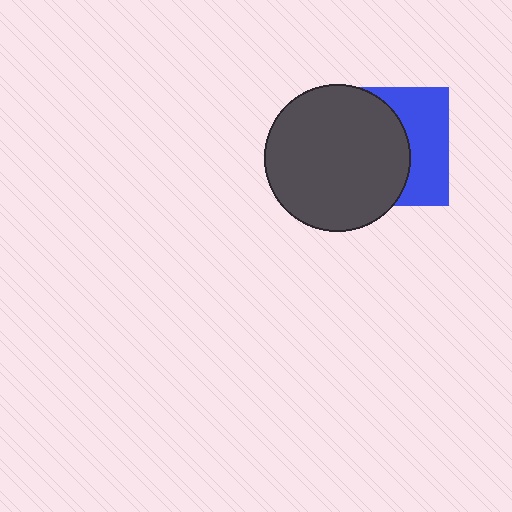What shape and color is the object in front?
The object in front is a dark gray circle.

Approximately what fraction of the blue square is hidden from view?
Roughly 59% of the blue square is hidden behind the dark gray circle.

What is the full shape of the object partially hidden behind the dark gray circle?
The partially hidden object is a blue square.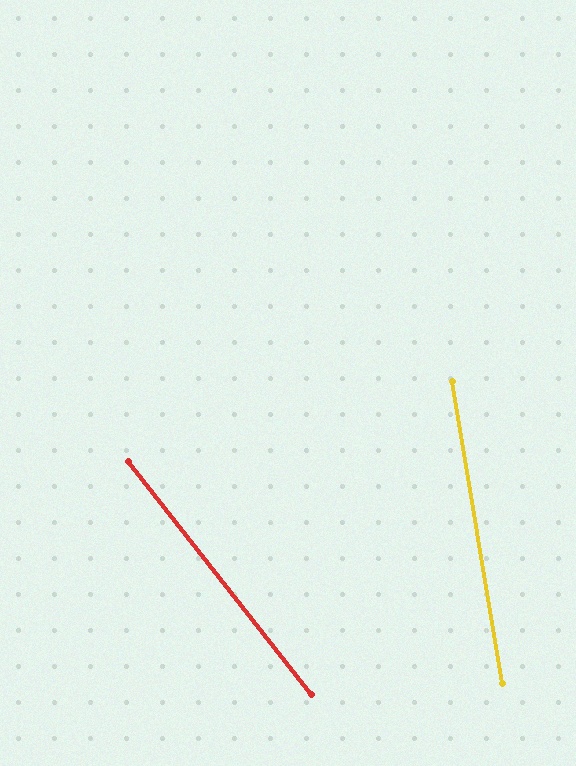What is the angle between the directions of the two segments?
Approximately 29 degrees.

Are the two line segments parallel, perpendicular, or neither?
Neither parallel nor perpendicular — they differ by about 29°.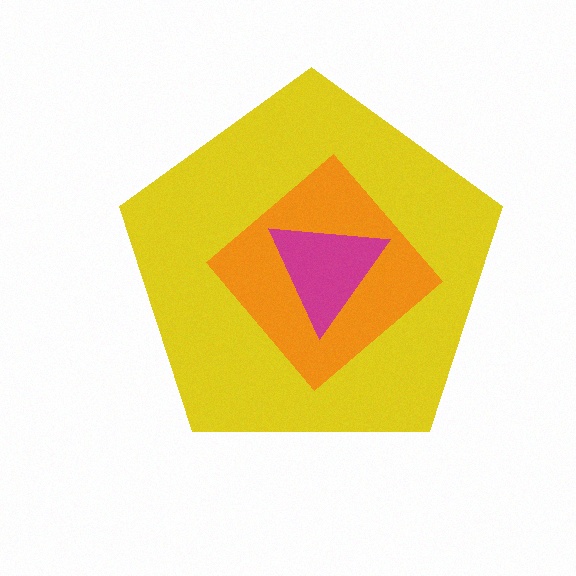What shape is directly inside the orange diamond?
The magenta triangle.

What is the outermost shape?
The yellow pentagon.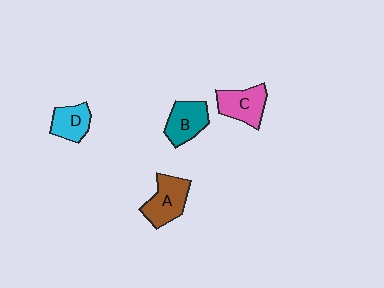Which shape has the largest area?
Shape A (brown).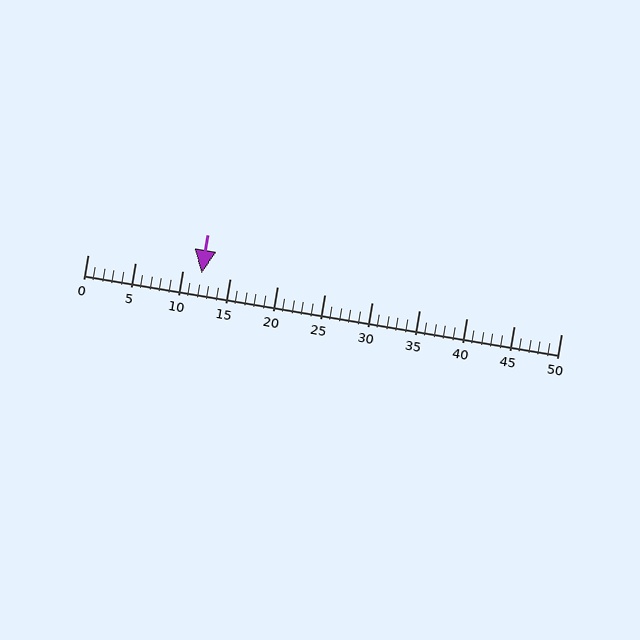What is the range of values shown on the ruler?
The ruler shows values from 0 to 50.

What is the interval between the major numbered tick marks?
The major tick marks are spaced 5 units apart.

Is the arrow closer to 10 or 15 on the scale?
The arrow is closer to 10.